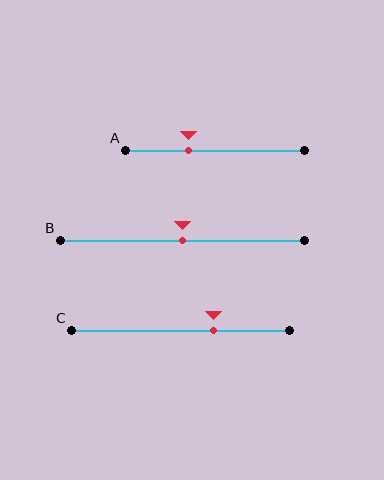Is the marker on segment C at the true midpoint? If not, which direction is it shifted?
No, the marker on segment C is shifted to the right by about 15% of the segment length.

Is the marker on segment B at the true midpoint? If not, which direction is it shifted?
Yes, the marker on segment B is at the true midpoint.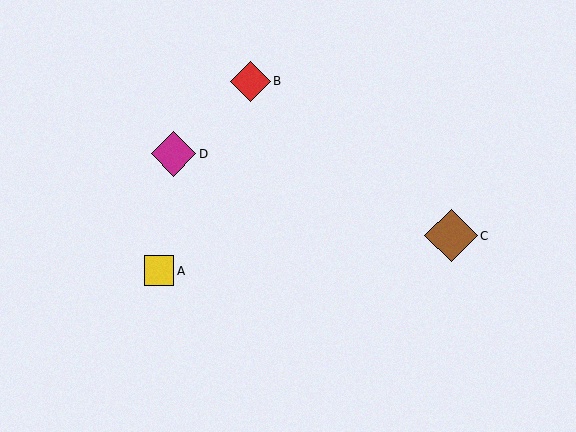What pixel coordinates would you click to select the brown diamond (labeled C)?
Click at (451, 236) to select the brown diamond C.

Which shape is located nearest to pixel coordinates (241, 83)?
The red diamond (labeled B) at (251, 81) is nearest to that location.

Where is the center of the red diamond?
The center of the red diamond is at (251, 81).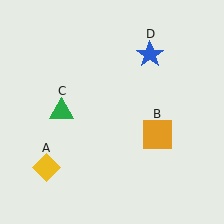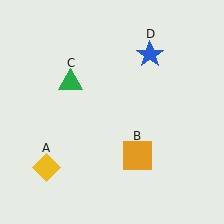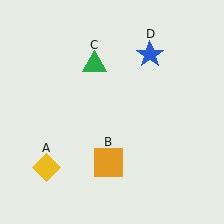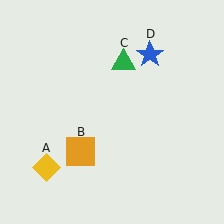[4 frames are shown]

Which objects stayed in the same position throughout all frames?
Yellow diamond (object A) and blue star (object D) remained stationary.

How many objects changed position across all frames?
2 objects changed position: orange square (object B), green triangle (object C).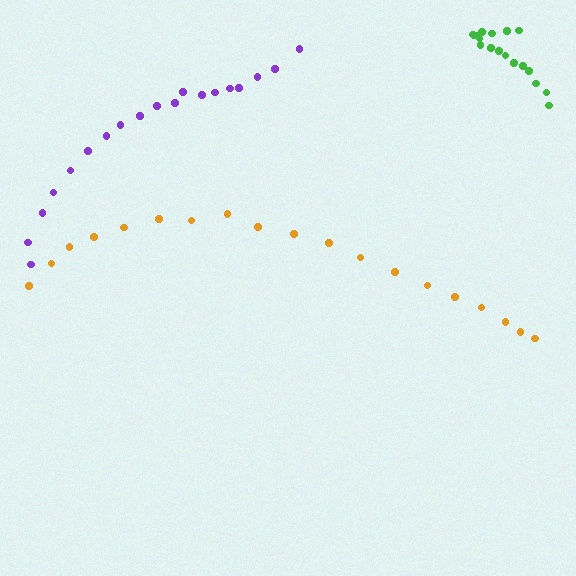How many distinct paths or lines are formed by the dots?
There are 3 distinct paths.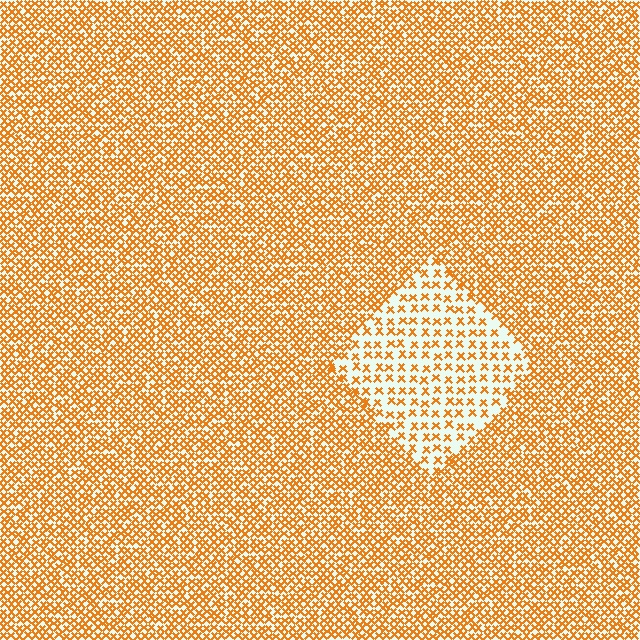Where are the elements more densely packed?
The elements are more densely packed outside the diamond boundary.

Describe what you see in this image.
The image contains small orange elements arranged at two different densities. A diamond-shaped region is visible where the elements are less densely packed than the surrounding area.